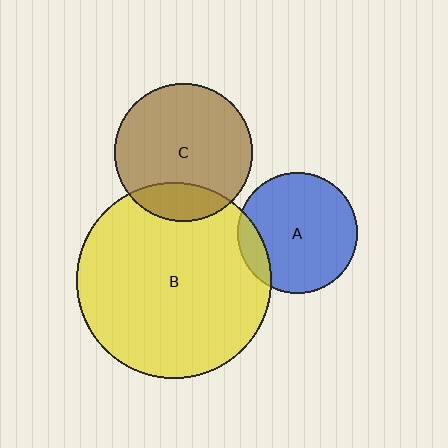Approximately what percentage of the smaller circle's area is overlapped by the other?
Approximately 15%.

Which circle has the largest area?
Circle B (yellow).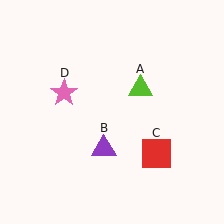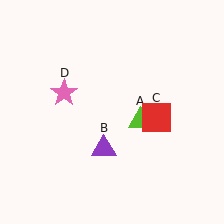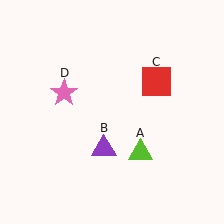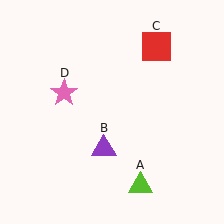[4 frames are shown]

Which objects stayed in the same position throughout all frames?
Purple triangle (object B) and pink star (object D) remained stationary.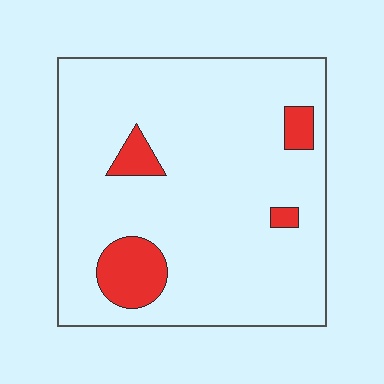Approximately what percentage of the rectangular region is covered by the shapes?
Approximately 10%.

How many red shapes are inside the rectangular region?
4.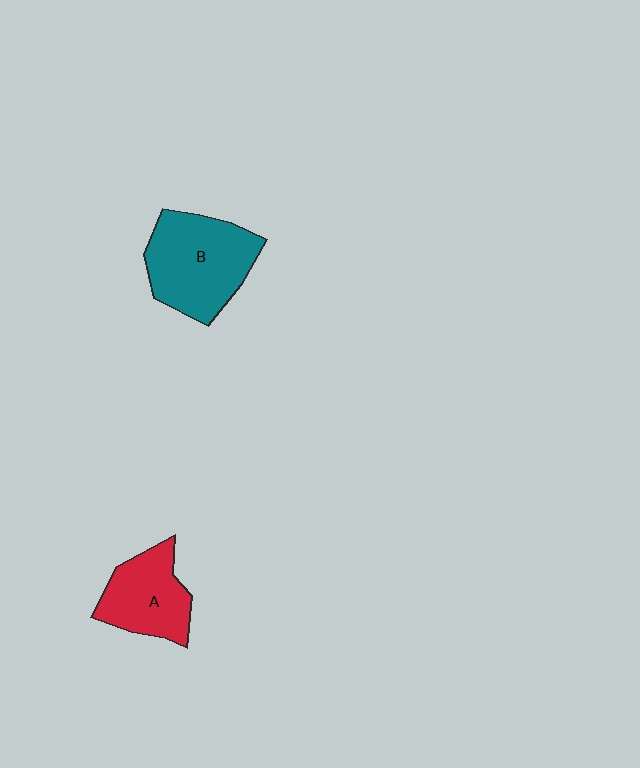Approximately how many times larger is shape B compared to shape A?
Approximately 1.4 times.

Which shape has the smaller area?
Shape A (red).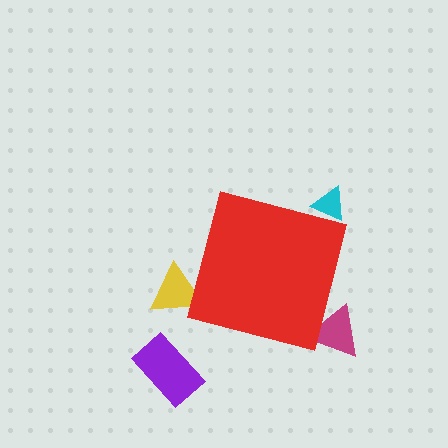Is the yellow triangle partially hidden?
Yes, the yellow triangle is partially hidden behind the red square.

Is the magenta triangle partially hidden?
Yes, the magenta triangle is partially hidden behind the red square.